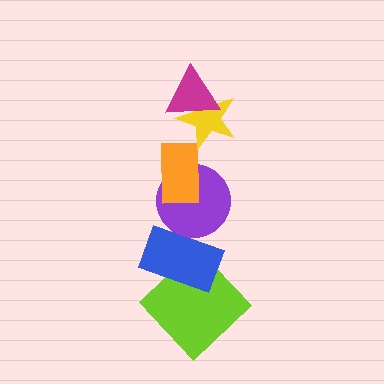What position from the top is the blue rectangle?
The blue rectangle is 5th from the top.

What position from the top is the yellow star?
The yellow star is 2nd from the top.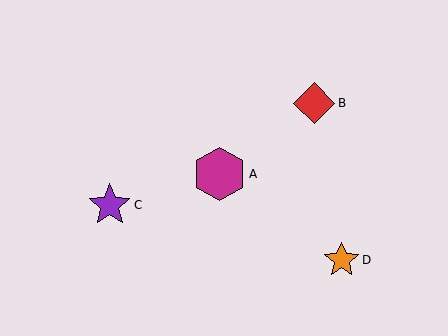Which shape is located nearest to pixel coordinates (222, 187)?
The magenta hexagon (labeled A) at (220, 174) is nearest to that location.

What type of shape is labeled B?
Shape B is a red diamond.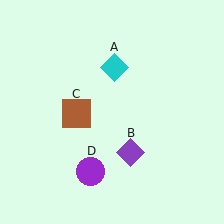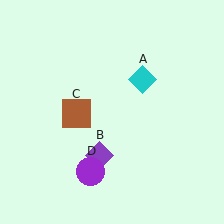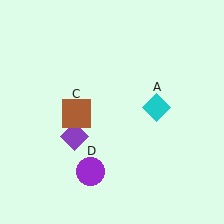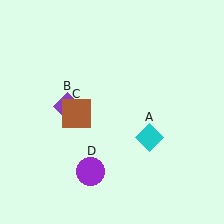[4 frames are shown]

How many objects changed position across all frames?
2 objects changed position: cyan diamond (object A), purple diamond (object B).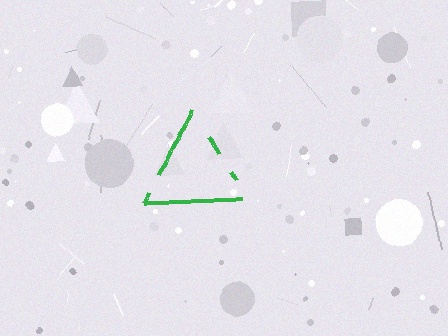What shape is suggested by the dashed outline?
The dashed outline suggests a triangle.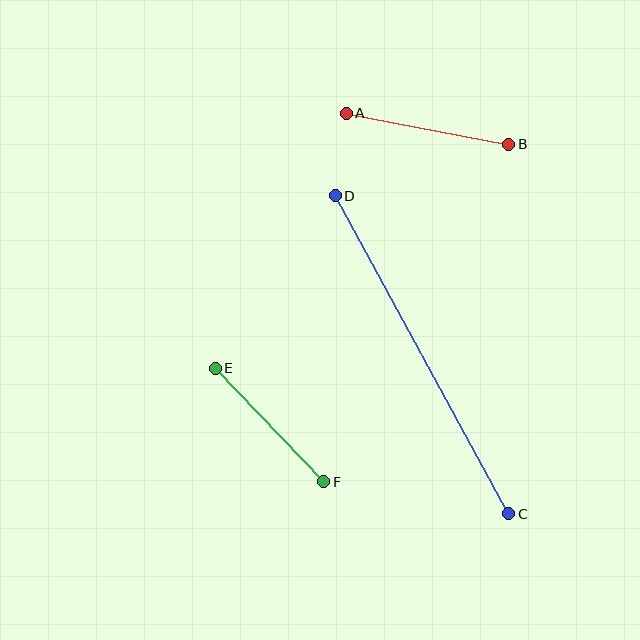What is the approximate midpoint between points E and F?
The midpoint is at approximately (269, 425) pixels.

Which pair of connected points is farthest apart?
Points C and D are farthest apart.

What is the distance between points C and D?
The distance is approximately 362 pixels.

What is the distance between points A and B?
The distance is approximately 166 pixels.